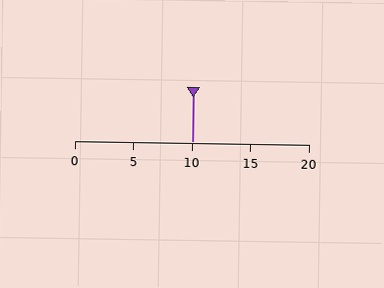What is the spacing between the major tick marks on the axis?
The major ticks are spaced 5 apart.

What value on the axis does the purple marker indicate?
The marker indicates approximately 10.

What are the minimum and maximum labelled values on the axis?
The axis runs from 0 to 20.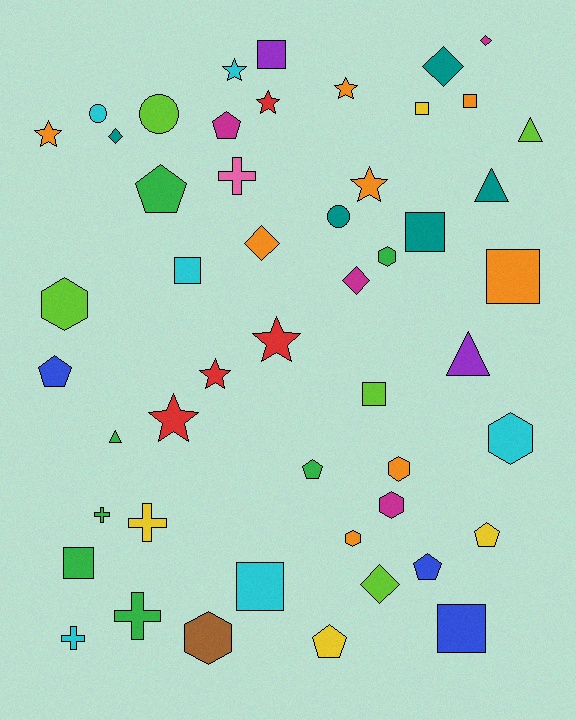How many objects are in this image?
There are 50 objects.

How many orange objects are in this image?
There are 8 orange objects.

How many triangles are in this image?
There are 4 triangles.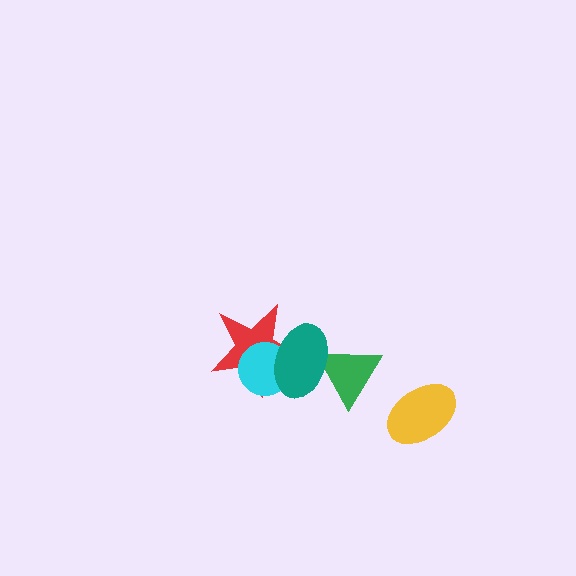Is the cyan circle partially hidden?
Yes, it is partially covered by another shape.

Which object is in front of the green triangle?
The teal ellipse is in front of the green triangle.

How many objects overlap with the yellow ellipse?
0 objects overlap with the yellow ellipse.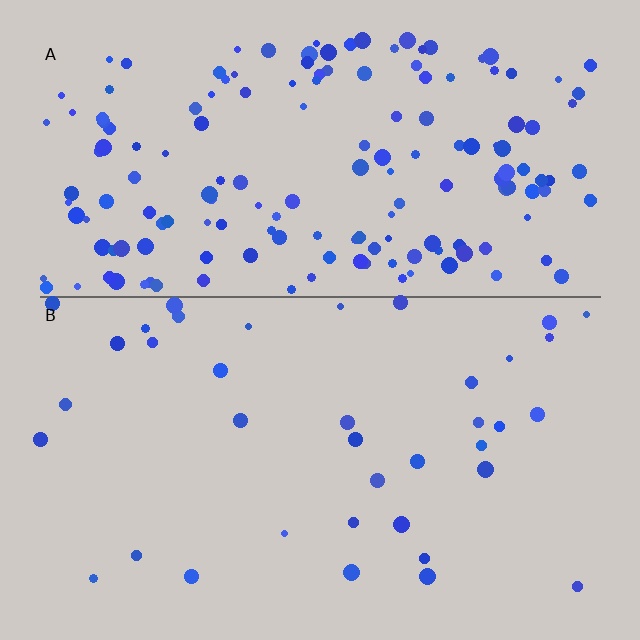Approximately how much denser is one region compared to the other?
Approximately 4.4× — region A over region B.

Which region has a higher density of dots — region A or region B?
A (the top).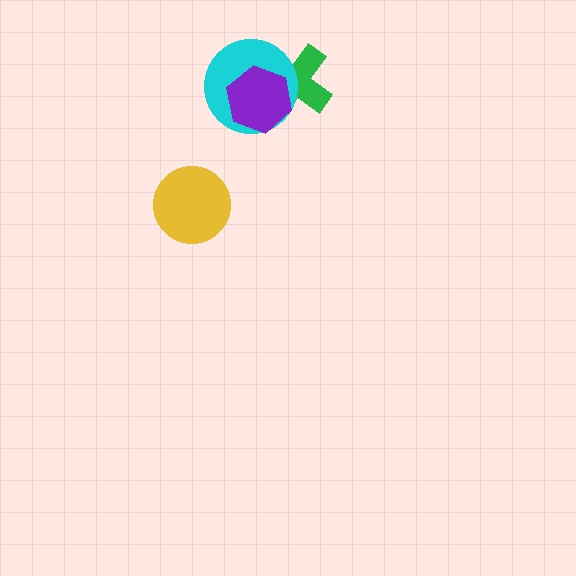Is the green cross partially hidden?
Yes, it is partially covered by another shape.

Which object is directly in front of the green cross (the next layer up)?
The cyan circle is directly in front of the green cross.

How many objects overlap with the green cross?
2 objects overlap with the green cross.